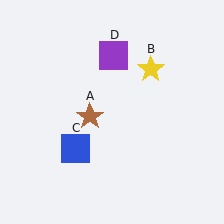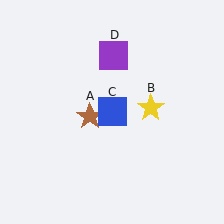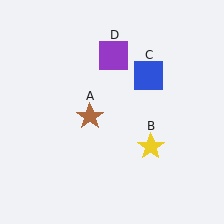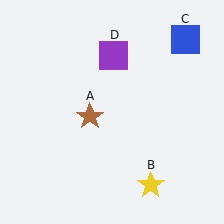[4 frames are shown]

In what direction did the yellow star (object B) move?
The yellow star (object B) moved down.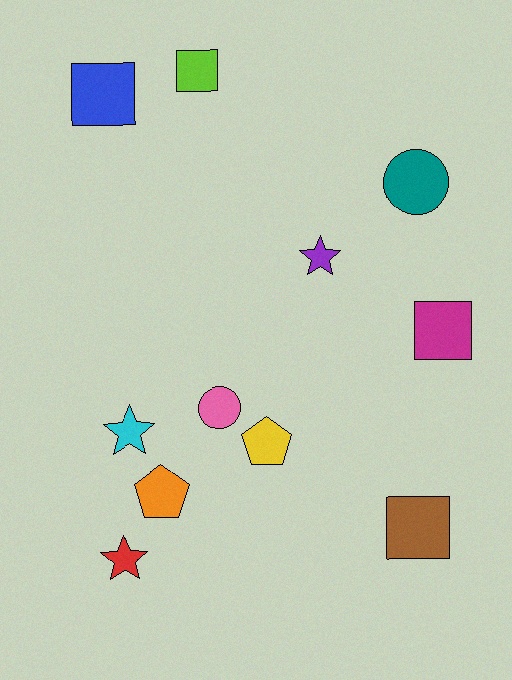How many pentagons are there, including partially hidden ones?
There are 2 pentagons.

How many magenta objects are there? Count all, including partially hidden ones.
There is 1 magenta object.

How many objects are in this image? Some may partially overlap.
There are 11 objects.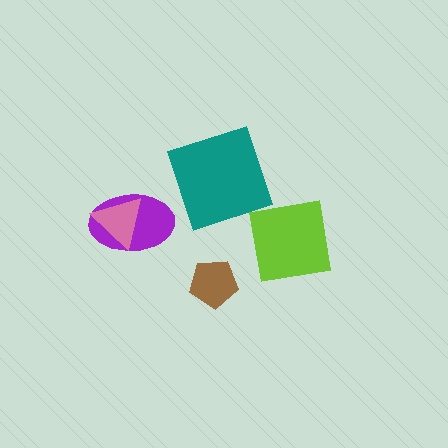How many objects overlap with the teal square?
0 objects overlap with the teal square.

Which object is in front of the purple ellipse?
The pink triangle is in front of the purple ellipse.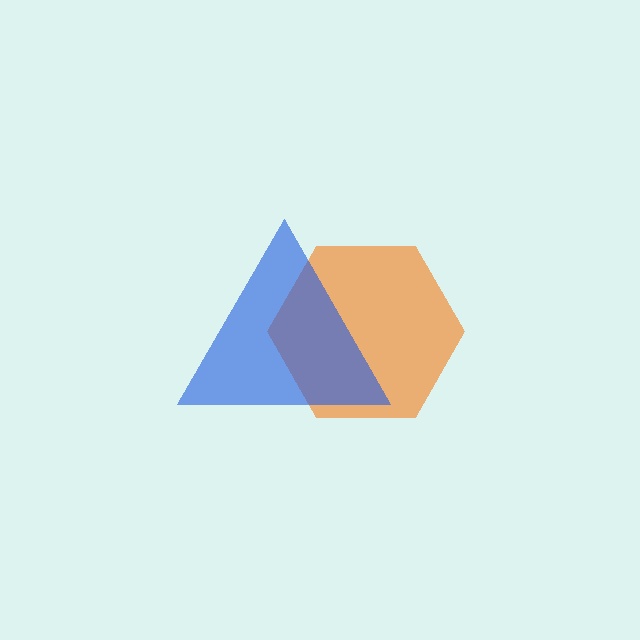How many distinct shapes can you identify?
There are 2 distinct shapes: an orange hexagon, a blue triangle.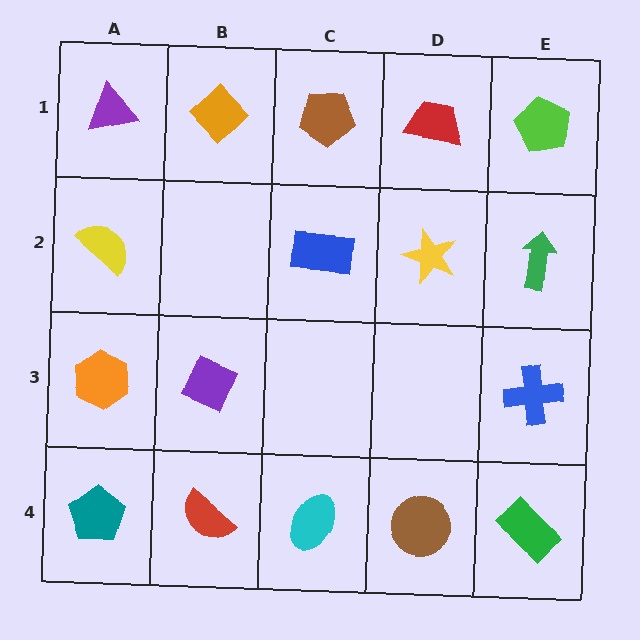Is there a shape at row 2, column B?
No, that cell is empty.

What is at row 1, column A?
A purple triangle.